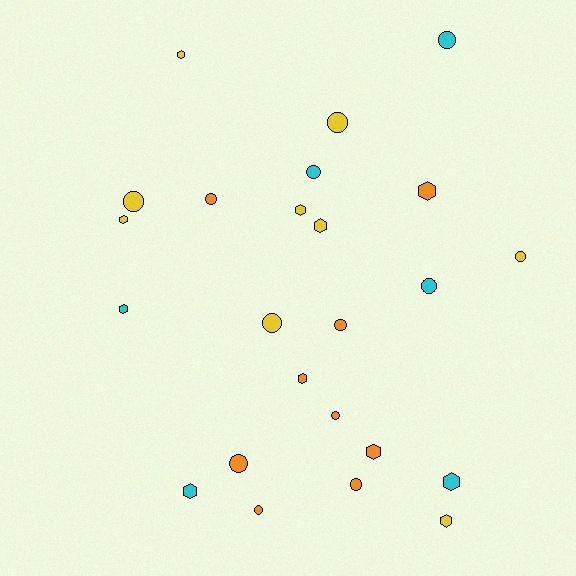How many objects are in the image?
There are 24 objects.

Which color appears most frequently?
Orange, with 9 objects.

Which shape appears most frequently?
Circle, with 13 objects.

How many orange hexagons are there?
There are 3 orange hexagons.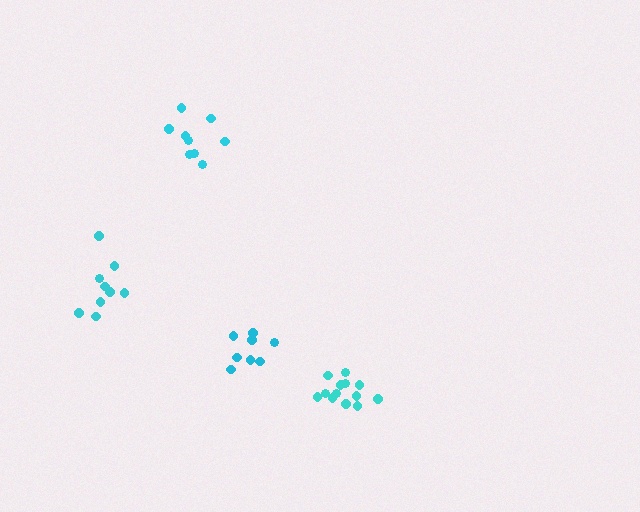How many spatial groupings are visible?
There are 4 spatial groupings.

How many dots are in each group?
Group 1: 9 dots, Group 2: 9 dots, Group 3: 8 dots, Group 4: 14 dots (40 total).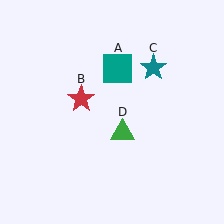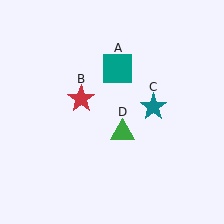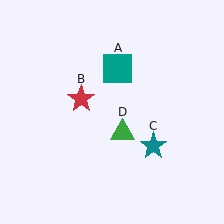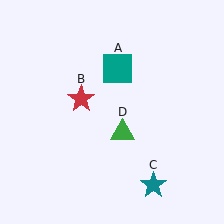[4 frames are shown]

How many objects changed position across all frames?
1 object changed position: teal star (object C).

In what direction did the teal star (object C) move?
The teal star (object C) moved down.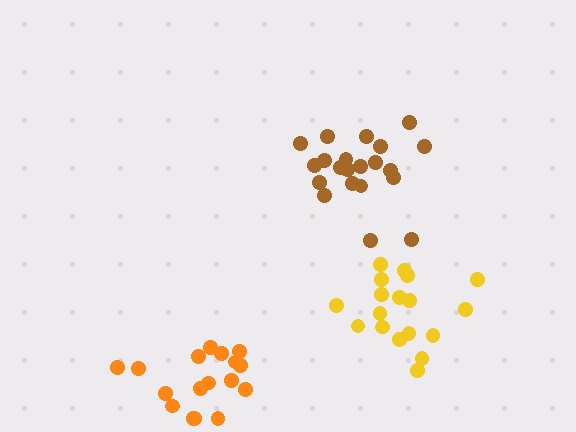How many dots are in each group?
Group 1: 18 dots, Group 2: 17 dots, Group 3: 21 dots (56 total).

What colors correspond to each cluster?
The clusters are colored: yellow, orange, brown.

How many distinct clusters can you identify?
There are 3 distinct clusters.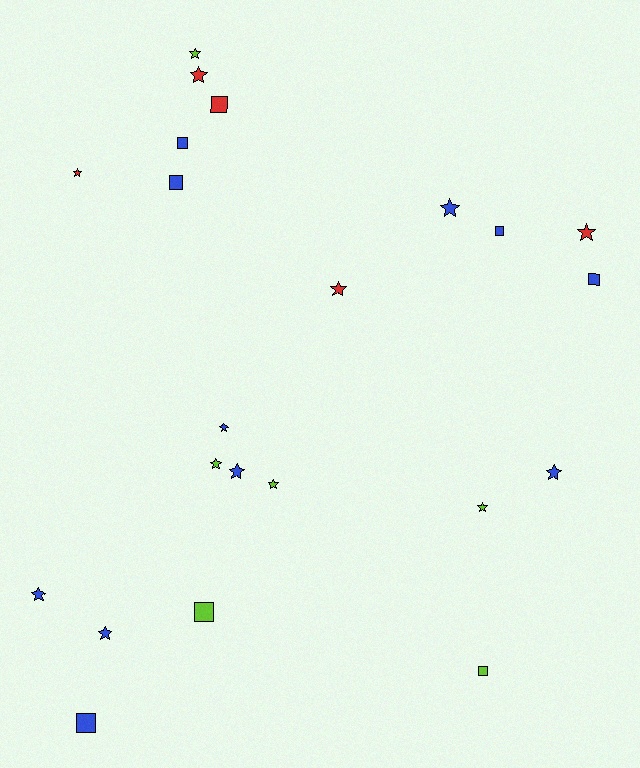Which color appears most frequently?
Blue, with 11 objects.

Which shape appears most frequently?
Star, with 14 objects.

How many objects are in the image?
There are 22 objects.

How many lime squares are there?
There are 2 lime squares.